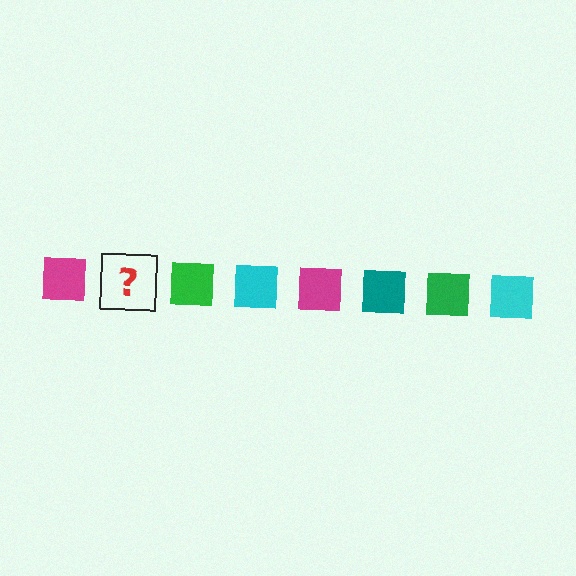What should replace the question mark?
The question mark should be replaced with a teal square.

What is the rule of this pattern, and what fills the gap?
The rule is that the pattern cycles through magenta, teal, green, cyan squares. The gap should be filled with a teal square.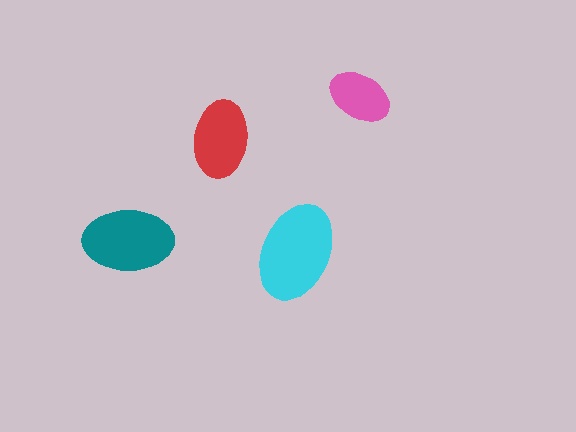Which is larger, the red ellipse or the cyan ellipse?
The cyan one.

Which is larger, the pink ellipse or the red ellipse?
The red one.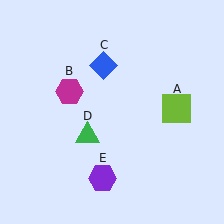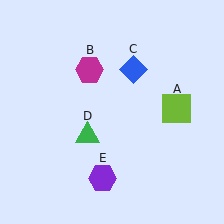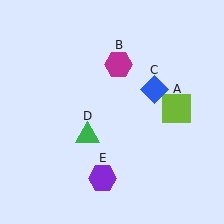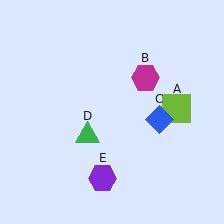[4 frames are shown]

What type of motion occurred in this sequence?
The magenta hexagon (object B), blue diamond (object C) rotated clockwise around the center of the scene.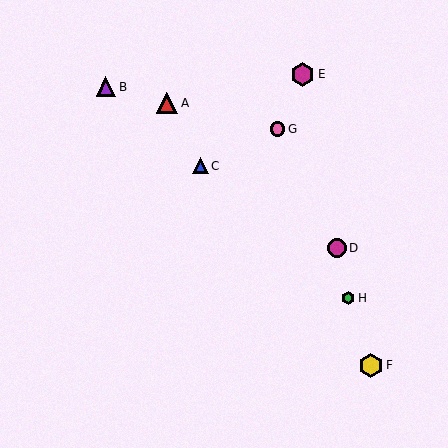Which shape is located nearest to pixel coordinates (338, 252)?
The magenta circle (labeled D) at (337, 248) is nearest to that location.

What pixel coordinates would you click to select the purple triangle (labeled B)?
Click at (106, 87) to select the purple triangle B.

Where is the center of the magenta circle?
The center of the magenta circle is at (337, 248).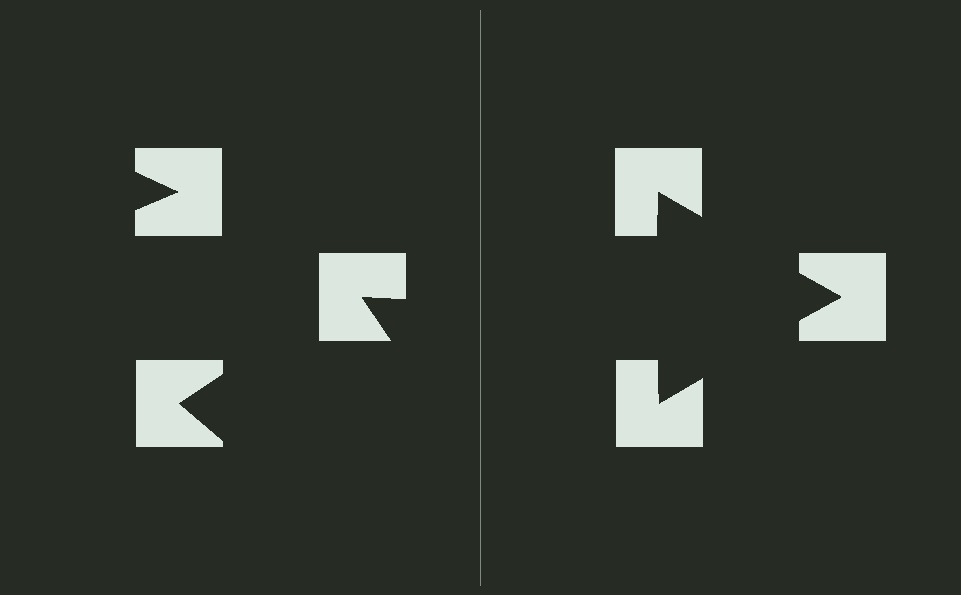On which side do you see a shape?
An illusory triangle appears on the right side. On the left side the wedge cuts are rotated, so no coherent shape forms.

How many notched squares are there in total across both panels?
6 — 3 on each side.